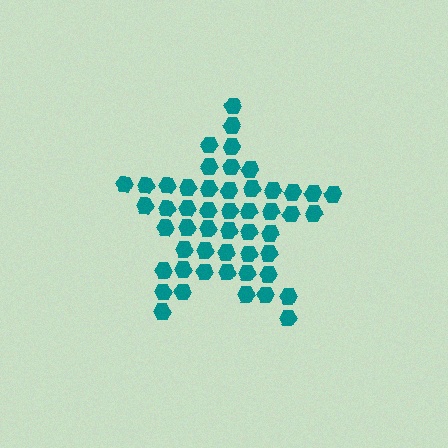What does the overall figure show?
The overall figure shows a star.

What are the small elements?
The small elements are hexagons.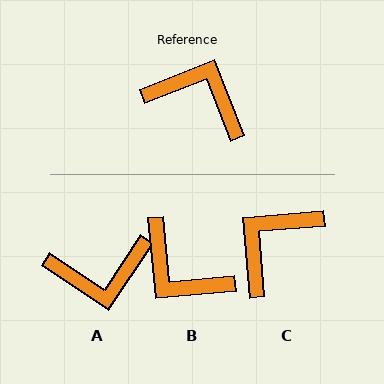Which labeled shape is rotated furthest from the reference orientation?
B, about 164 degrees away.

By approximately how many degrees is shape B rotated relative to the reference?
Approximately 164 degrees counter-clockwise.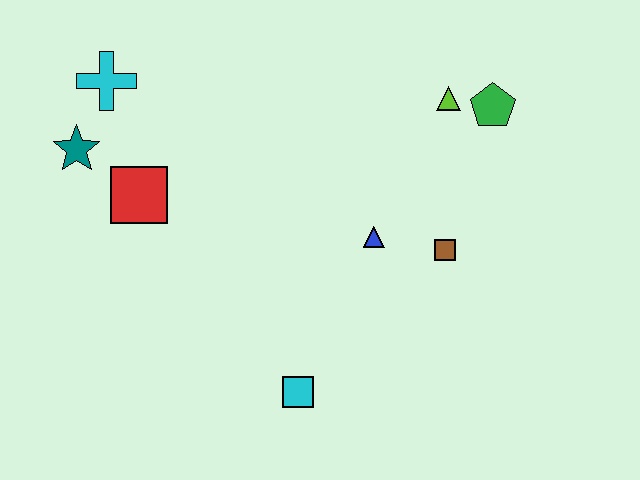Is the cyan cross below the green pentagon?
No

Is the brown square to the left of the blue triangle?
No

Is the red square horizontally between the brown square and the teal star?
Yes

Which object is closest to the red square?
The teal star is closest to the red square.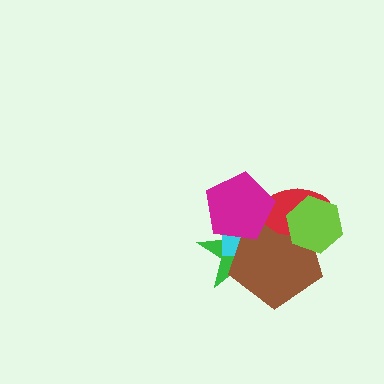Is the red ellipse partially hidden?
Yes, it is partially covered by another shape.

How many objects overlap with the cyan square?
4 objects overlap with the cyan square.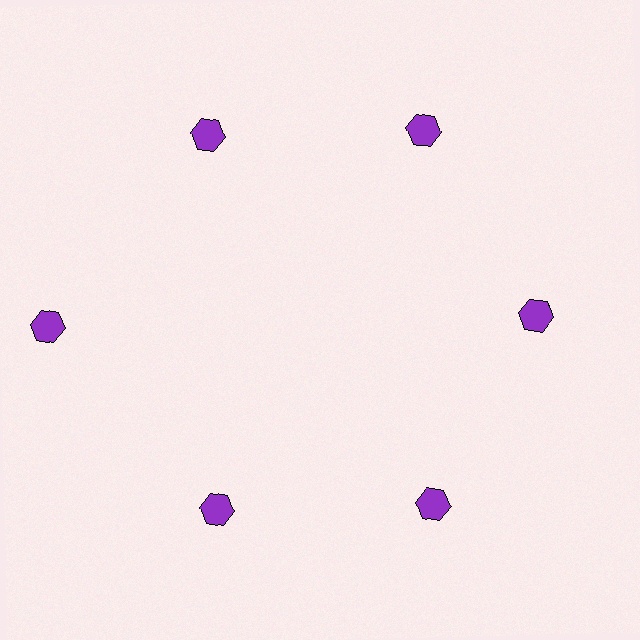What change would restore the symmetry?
The symmetry would be restored by moving it inward, back onto the ring so that all 6 hexagons sit at equal angles and equal distance from the center.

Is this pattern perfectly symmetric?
No. The 6 purple hexagons are arranged in a ring, but one element near the 9 o'clock position is pushed outward from the center, breaking the 6-fold rotational symmetry.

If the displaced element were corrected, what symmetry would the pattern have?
It would have 6-fold rotational symmetry — the pattern would map onto itself every 60 degrees.